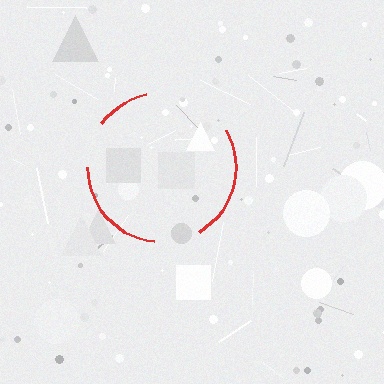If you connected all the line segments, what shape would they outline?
They would outline a circle.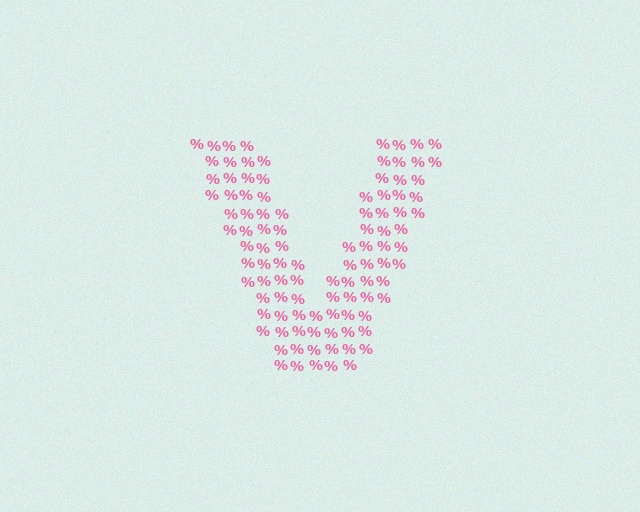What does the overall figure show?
The overall figure shows the letter V.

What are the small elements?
The small elements are percent signs.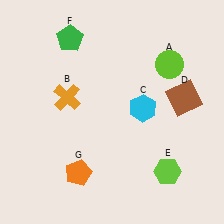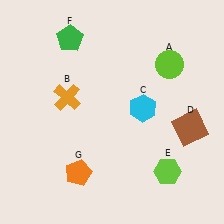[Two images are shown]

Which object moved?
The brown square (D) moved down.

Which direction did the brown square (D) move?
The brown square (D) moved down.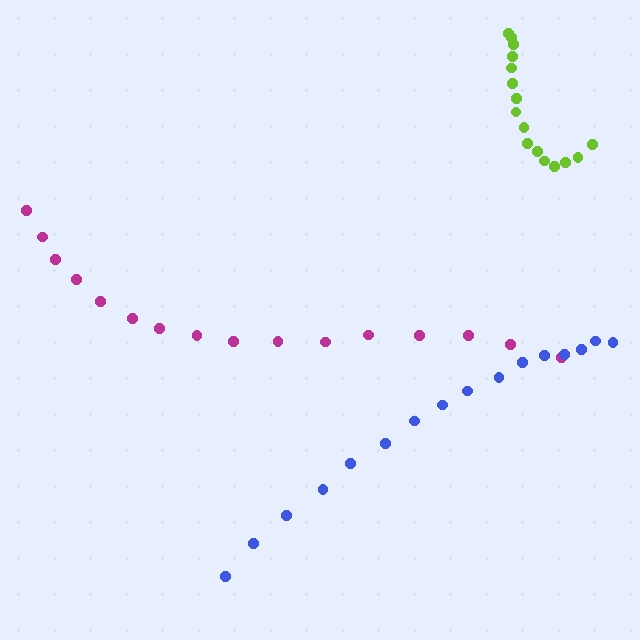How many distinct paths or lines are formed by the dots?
There are 3 distinct paths.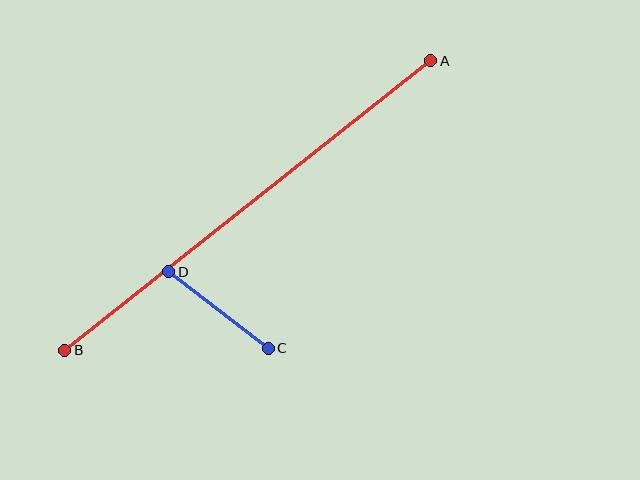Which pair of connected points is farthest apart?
Points A and B are farthest apart.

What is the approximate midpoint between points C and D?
The midpoint is at approximately (218, 310) pixels.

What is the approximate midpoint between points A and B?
The midpoint is at approximately (248, 206) pixels.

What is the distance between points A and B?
The distance is approximately 467 pixels.